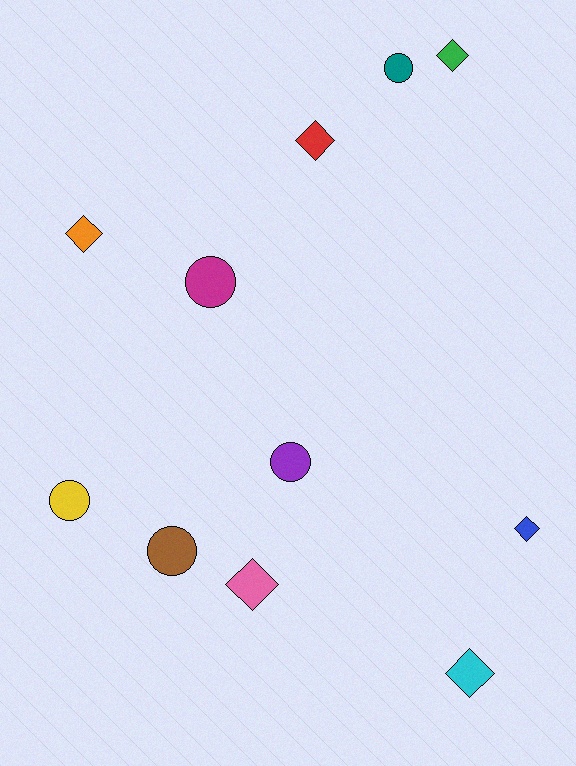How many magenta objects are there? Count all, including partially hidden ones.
There is 1 magenta object.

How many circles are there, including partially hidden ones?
There are 5 circles.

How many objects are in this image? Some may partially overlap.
There are 11 objects.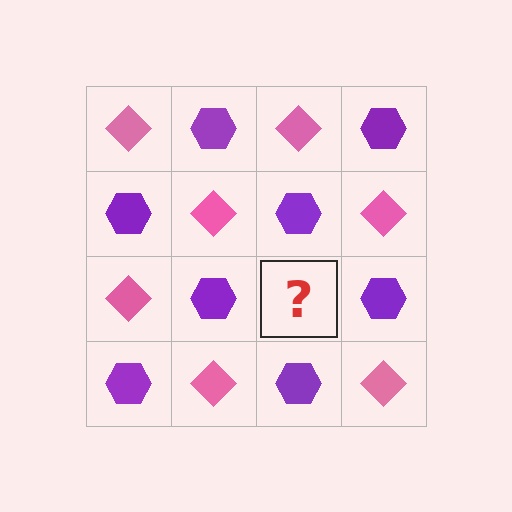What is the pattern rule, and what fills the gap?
The rule is that it alternates pink diamond and purple hexagon in a checkerboard pattern. The gap should be filled with a pink diamond.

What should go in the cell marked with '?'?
The missing cell should contain a pink diamond.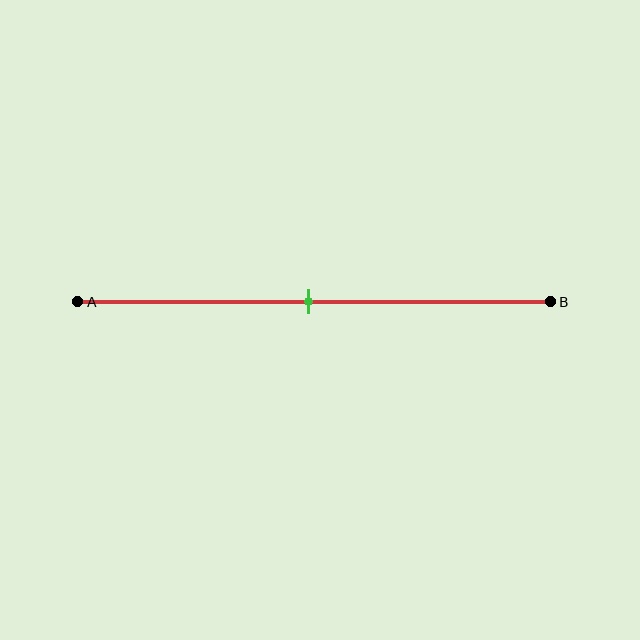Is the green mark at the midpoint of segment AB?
Yes, the mark is approximately at the midpoint.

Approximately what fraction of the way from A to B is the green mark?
The green mark is approximately 50% of the way from A to B.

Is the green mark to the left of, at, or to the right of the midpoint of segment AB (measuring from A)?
The green mark is approximately at the midpoint of segment AB.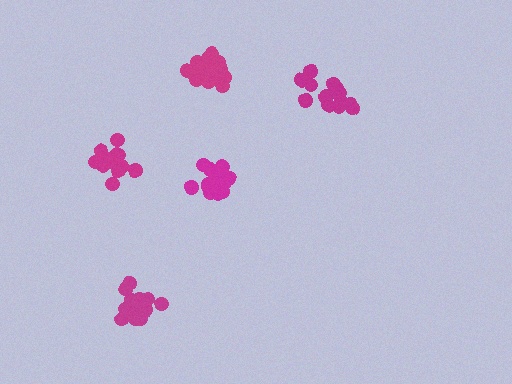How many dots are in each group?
Group 1: 14 dots, Group 2: 17 dots, Group 3: 17 dots, Group 4: 18 dots, Group 5: 15 dots (81 total).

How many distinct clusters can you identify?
There are 5 distinct clusters.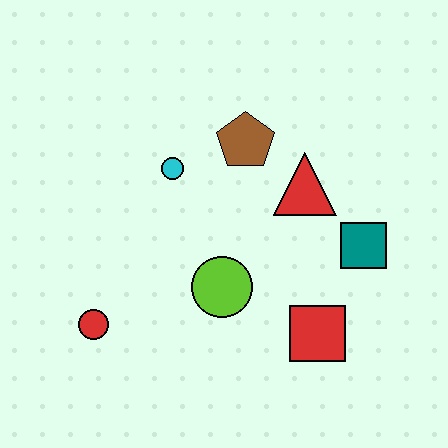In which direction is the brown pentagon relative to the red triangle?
The brown pentagon is to the left of the red triangle.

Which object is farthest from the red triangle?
The red circle is farthest from the red triangle.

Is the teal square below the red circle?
No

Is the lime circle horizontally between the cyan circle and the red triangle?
Yes